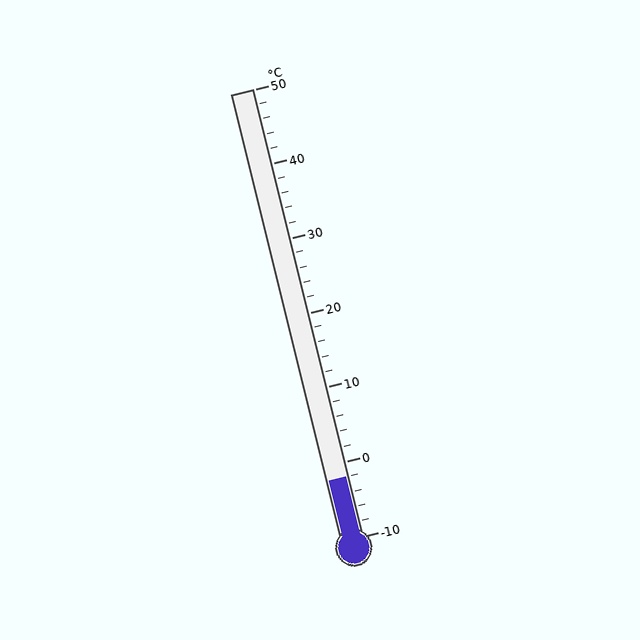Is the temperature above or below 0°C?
The temperature is below 0°C.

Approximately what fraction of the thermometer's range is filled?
The thermometer is filled to approximately 15% of its range.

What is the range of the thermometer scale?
The thermometer scale ranges from -10°C to 50°C.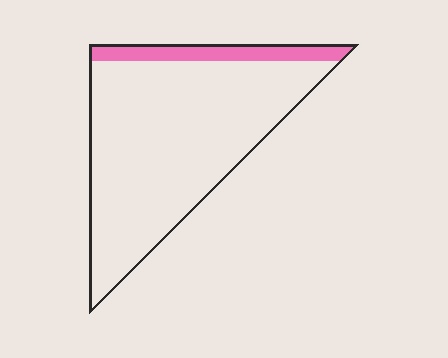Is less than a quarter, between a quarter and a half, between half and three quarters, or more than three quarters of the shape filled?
Less than a quarter.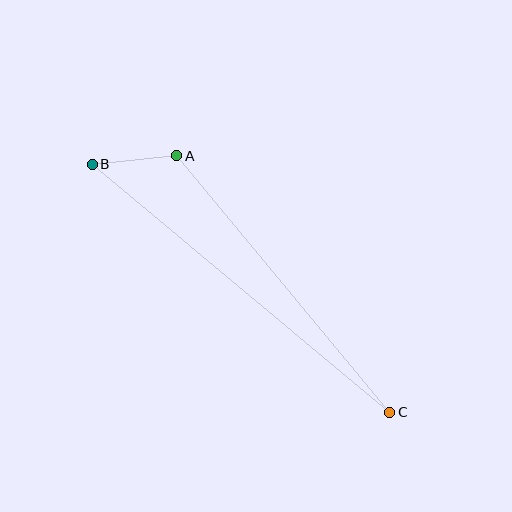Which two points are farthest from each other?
Points B and C are farthest from each other.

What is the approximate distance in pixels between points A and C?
The distance between A and C is approximately 334 pixels.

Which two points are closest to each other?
Points A and B are closest to each other.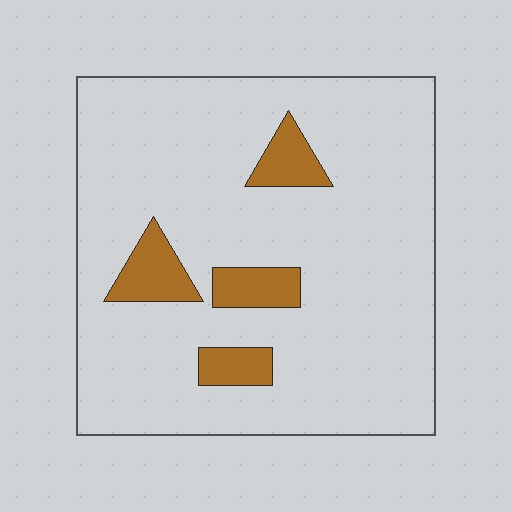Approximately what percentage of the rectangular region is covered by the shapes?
Approximately 10%.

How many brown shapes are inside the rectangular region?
4.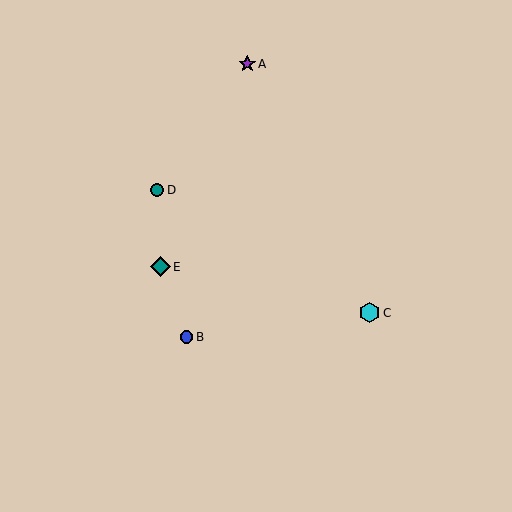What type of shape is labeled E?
Shape E is a teal diamond.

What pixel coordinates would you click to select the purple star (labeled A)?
Click at (247, 64) to select the purple star A.